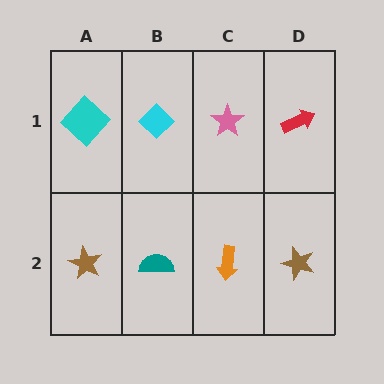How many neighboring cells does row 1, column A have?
2.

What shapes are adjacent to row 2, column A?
A cyan diamond (row 1, column A), a teal semicircle (row 2, column B).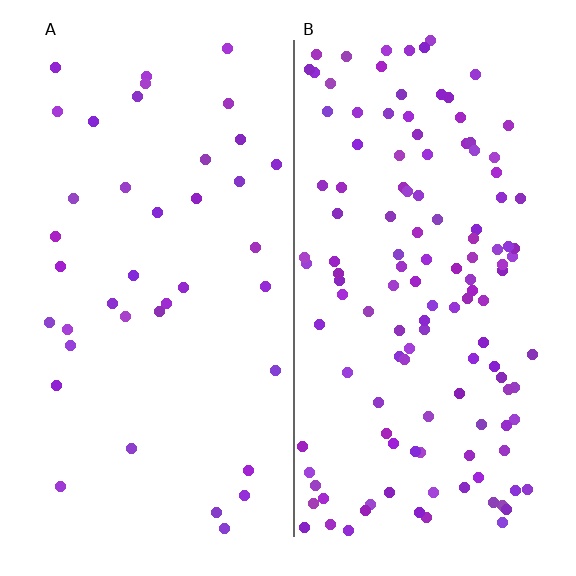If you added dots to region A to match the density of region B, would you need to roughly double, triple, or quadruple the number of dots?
Approximately triple.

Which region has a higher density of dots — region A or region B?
B (the right).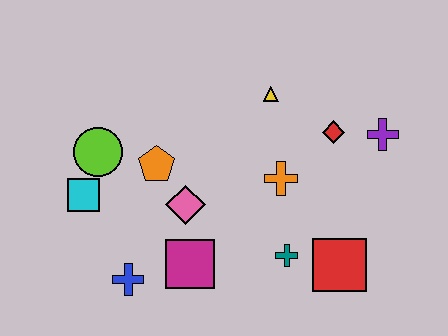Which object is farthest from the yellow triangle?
The blue cross is farthest from the yellow triangle.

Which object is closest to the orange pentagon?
The pink diamond is closest to the orange pentagon.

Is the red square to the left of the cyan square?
No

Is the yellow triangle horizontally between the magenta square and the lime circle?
No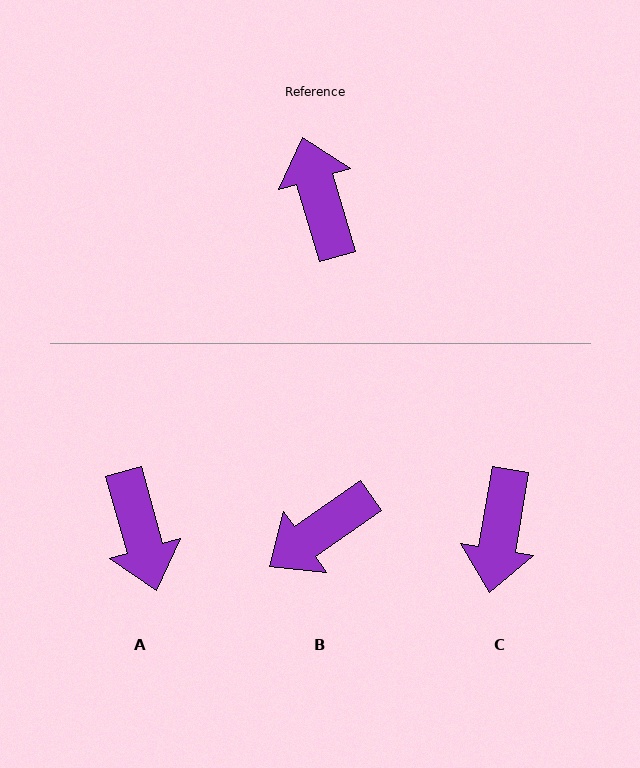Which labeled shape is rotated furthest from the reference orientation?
A, about 179 degrees away.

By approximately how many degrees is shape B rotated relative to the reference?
Approximately 108 degrees counter-clockwise.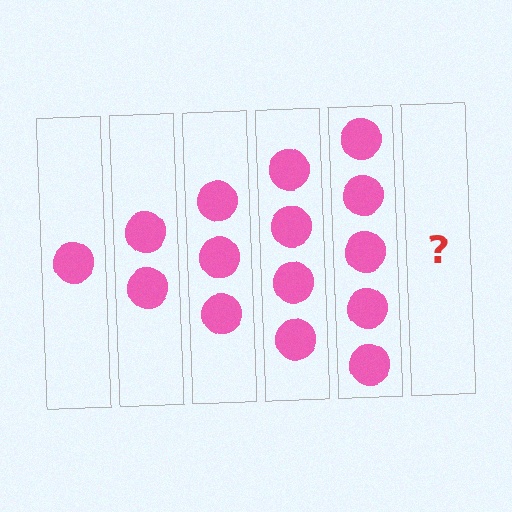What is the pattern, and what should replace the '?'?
The pattern is that each step adds one more circle. The '?' should be 6 circles.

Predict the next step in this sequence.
The next step is 6 circles.